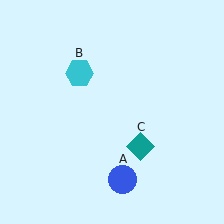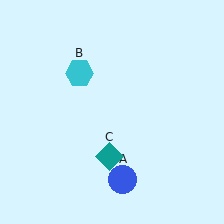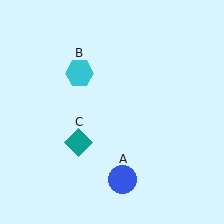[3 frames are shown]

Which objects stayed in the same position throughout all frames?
Blue circle (object A) and cyan hexagon (object B) remained stationary.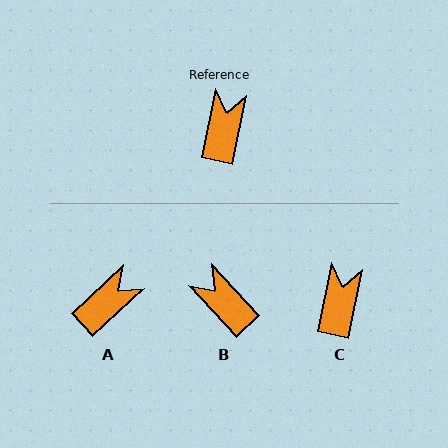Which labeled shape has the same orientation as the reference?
C.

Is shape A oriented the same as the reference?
No, it is off by about 35 degrees.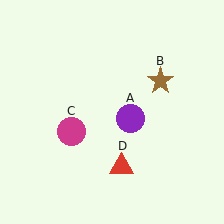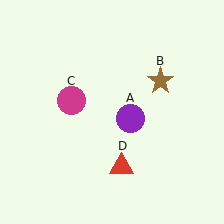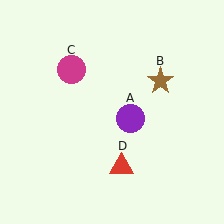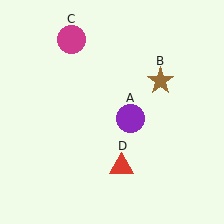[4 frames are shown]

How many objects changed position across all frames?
1 object changed position: magenta circle (object C).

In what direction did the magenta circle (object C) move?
The magenta circle (object C) moved up.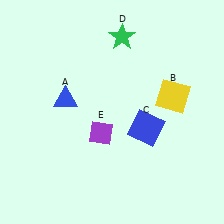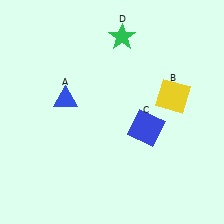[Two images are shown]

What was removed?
The purple diamond (E) was removed in Image 2.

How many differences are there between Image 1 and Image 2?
There is 1 difference between the two images.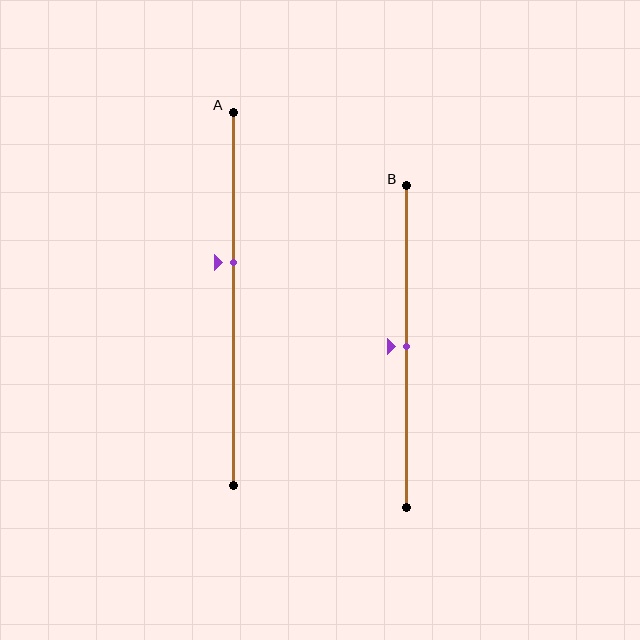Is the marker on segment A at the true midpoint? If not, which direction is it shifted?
No, the marker on segment A is shifted upward by about 10% of the segment length.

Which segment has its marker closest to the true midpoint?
Segment B has its marker closest to the true midpoint.